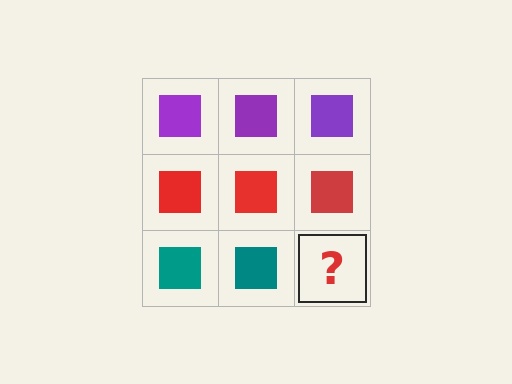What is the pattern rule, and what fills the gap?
The rule is that each row has a consistent color. The gap should be filled with a teal square.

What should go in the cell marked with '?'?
The missing cell should contain a teal square.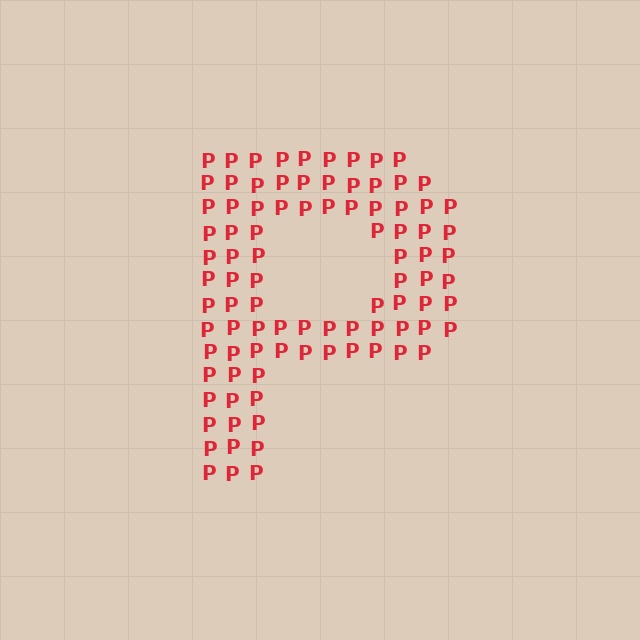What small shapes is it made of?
It is made of small letter P's.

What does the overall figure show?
The overall figure shows the letter P.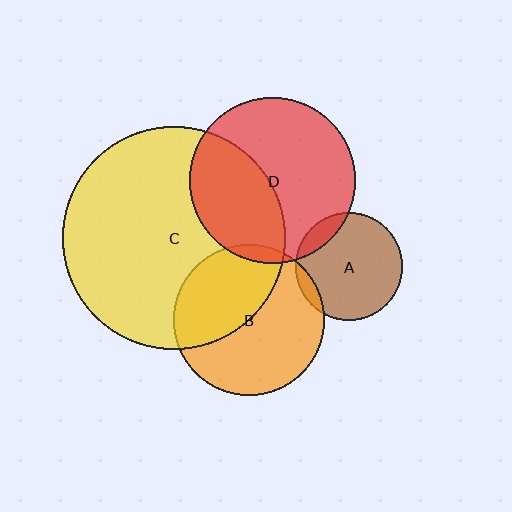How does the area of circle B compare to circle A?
Approximately 2.0 times.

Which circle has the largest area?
Circle C (yellow).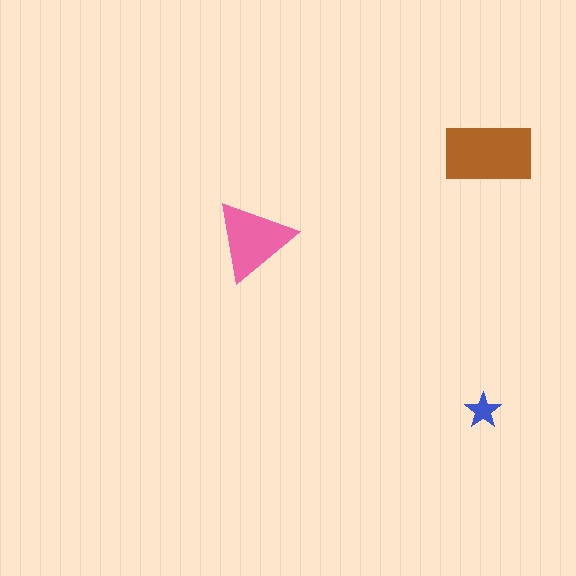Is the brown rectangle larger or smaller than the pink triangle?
Larger.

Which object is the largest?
The brown rectangle.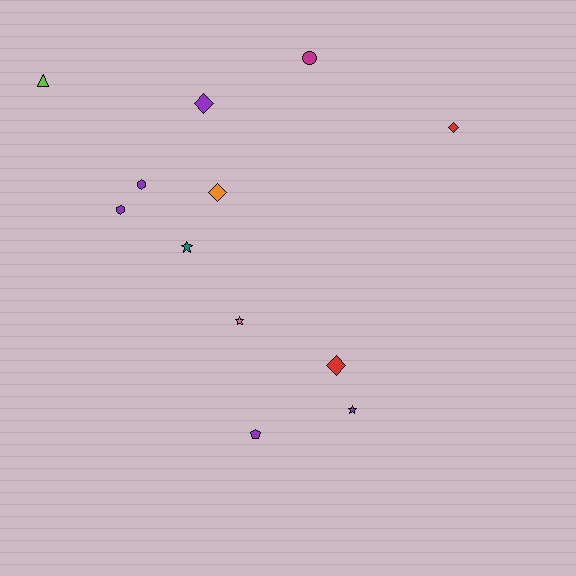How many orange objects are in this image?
There is 1 orange object.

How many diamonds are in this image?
There are 4 diamonds.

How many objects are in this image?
There are 12 objects.